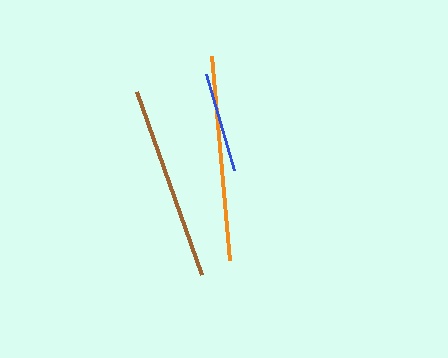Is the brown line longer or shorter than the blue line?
The brown line is longer than the blue line.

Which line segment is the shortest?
The blue line is the shortest at approximately 99 pixels.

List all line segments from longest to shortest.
From longest to shortest: orange, brown, blue.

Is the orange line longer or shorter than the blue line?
The orange line is longer than the blue line.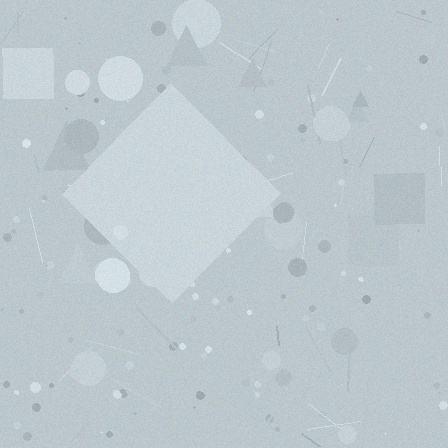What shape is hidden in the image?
A diamond is hidden in the image.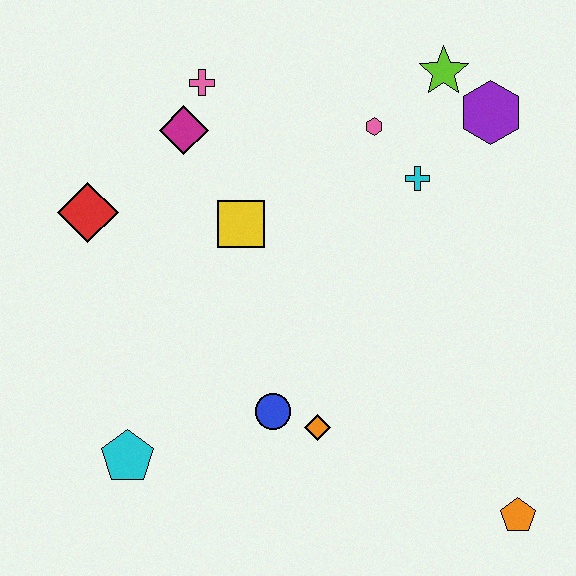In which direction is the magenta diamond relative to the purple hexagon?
The magenta diamond is to the left of the purple hexagon.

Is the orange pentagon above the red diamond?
No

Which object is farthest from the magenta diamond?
The orange pentagon is farthest from the magenta diamond.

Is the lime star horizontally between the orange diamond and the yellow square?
No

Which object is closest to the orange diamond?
The blue circle is closest to the orange diamond.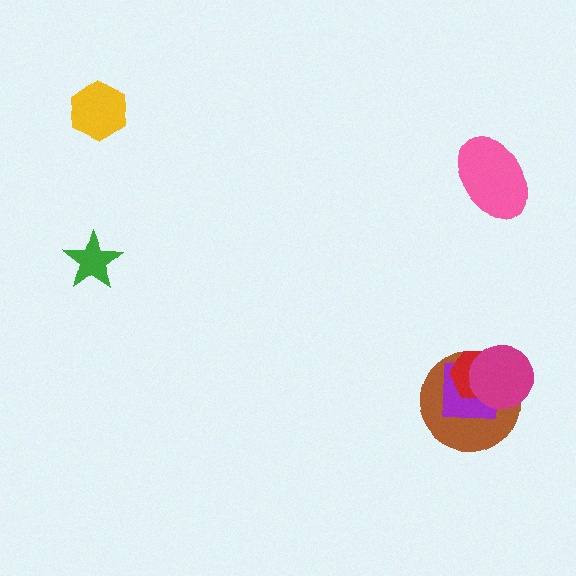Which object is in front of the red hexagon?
The magenta circle is in front of the red hexagon.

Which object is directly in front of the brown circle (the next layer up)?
The purple square is directly in front of the brown circle.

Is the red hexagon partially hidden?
Yes, it is partially covered by another shape.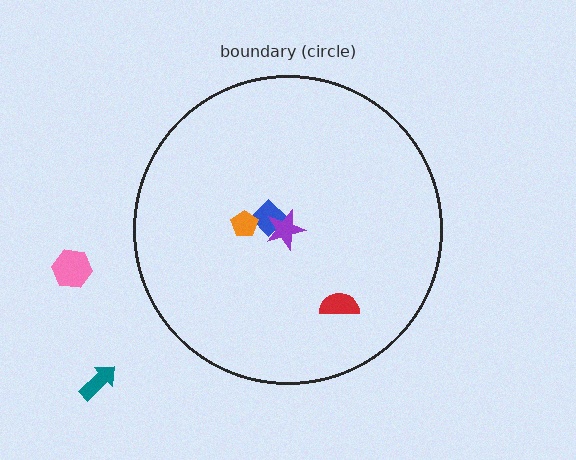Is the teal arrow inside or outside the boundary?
Outside.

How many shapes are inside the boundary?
4 inside, 2 outside.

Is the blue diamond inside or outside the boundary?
Inside.